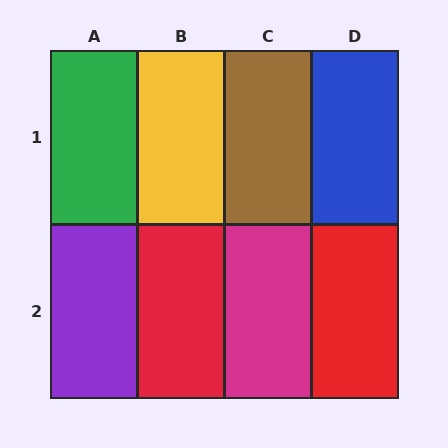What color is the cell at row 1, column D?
Blue.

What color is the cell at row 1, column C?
Brown.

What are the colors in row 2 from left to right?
Purple, red, magenta, red.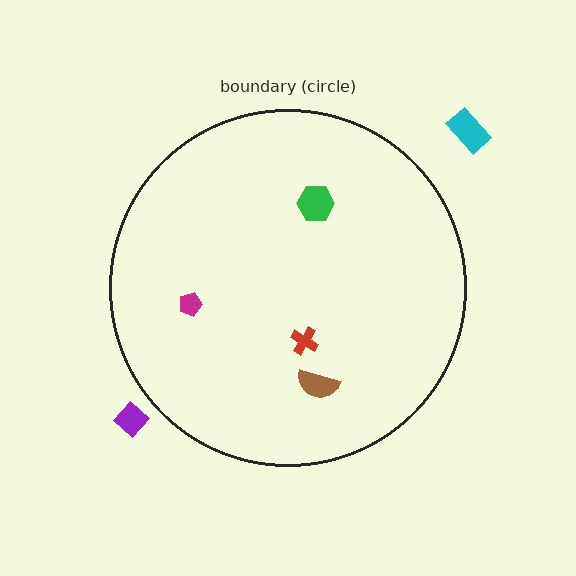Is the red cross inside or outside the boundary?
Inside.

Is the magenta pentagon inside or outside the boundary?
Inside.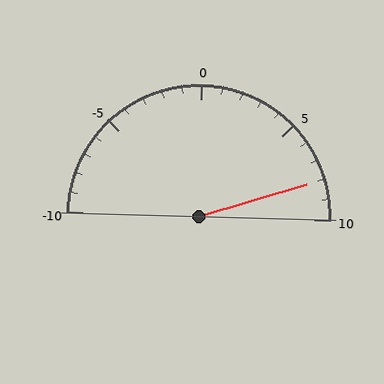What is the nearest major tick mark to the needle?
The nearest major tick mark is 10.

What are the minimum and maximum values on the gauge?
The gauge ranges from -10 to 10.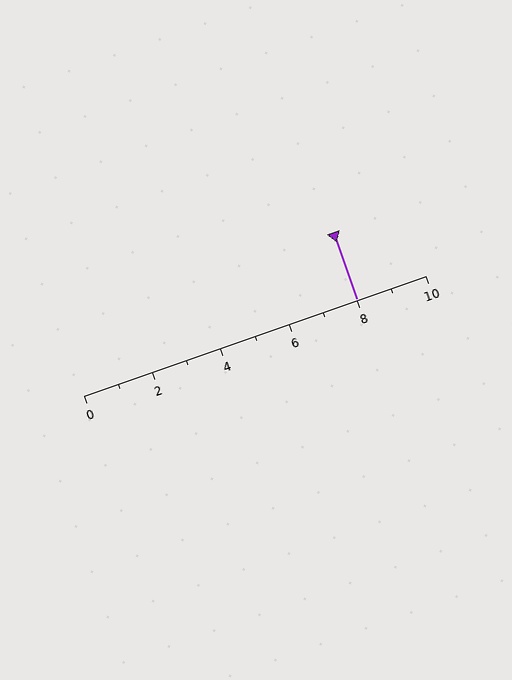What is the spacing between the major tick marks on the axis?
The major ticks are spaced 2 apart.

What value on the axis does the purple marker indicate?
The marker indicates approximately 8.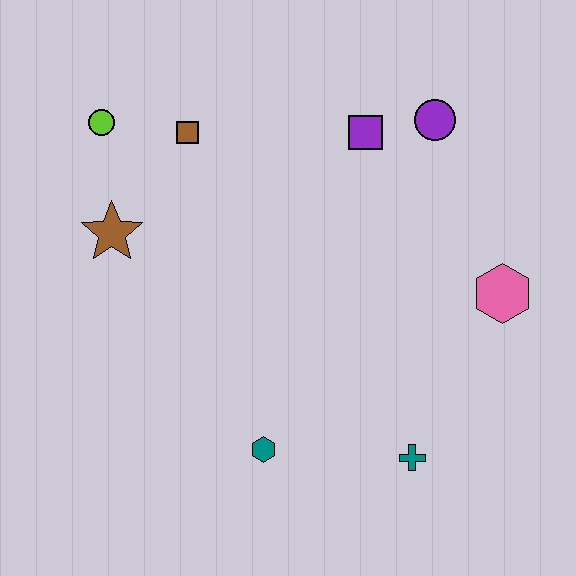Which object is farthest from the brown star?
The pink hexagon is farthest from the brown star.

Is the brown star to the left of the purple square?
Yes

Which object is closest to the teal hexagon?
The teal cross is closest to the teal hexagon.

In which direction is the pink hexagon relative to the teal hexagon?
The pink hexagon is to the right of the teal hexagon.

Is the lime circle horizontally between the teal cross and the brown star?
No